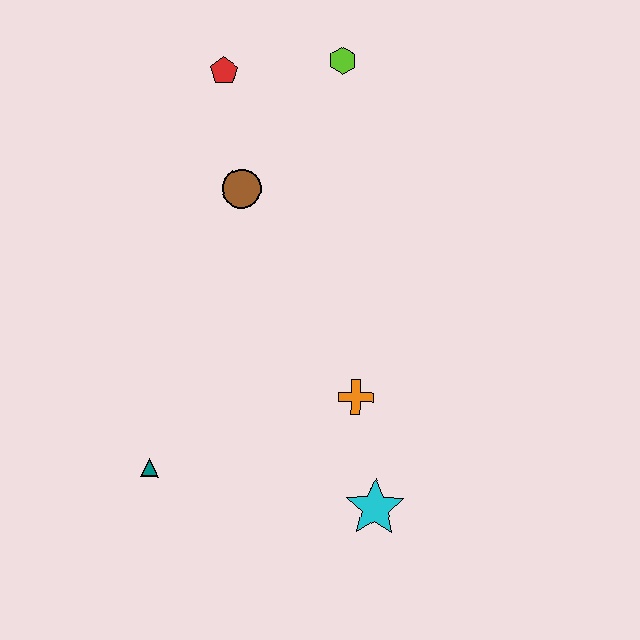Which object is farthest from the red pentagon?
The cyan star is farthest from the red pentagon.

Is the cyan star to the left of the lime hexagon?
No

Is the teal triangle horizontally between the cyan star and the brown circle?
No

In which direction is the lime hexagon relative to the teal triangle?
The lime hexagon is above the teal triangle.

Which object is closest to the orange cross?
The cyan star is closest to the orange cross.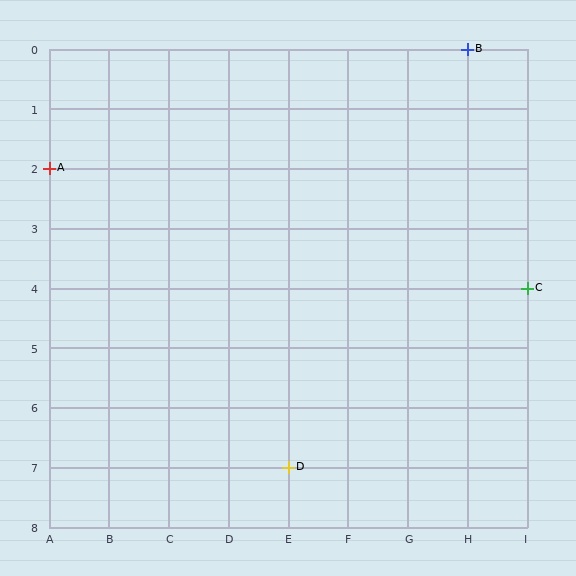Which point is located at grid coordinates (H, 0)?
Point B is at (H, 0).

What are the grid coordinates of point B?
Point B is at grid coordinates (H, 0).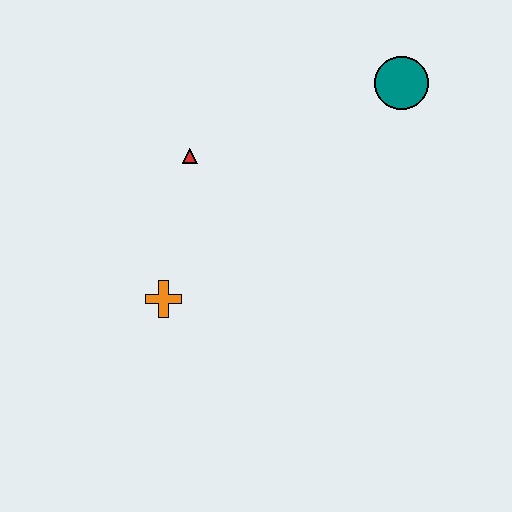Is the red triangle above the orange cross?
Yes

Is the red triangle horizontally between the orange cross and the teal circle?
Yes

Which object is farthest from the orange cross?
The teal circle is farthest from the orange cross.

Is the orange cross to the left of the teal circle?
Yes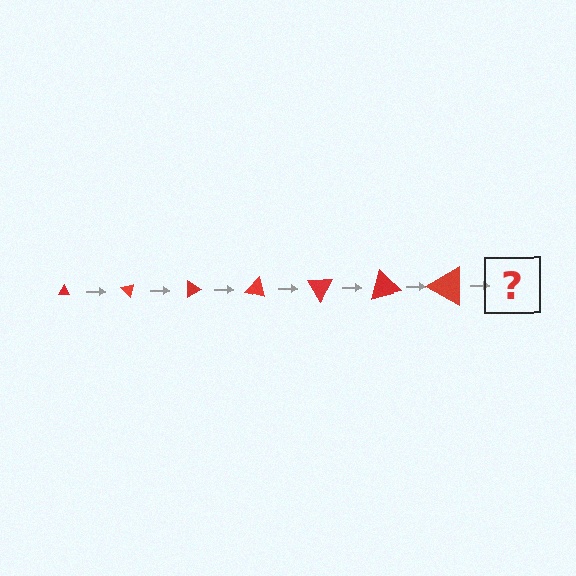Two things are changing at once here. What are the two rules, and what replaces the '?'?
The two rules are that the triangle grows larger each step and it rotates 45 degrees each step. The '?' should be a triangle, larger than the previous one and rotated 315 degrees from the start.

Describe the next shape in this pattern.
It should be a triangle, larger than the previous one and rotated 315 degrees from the start.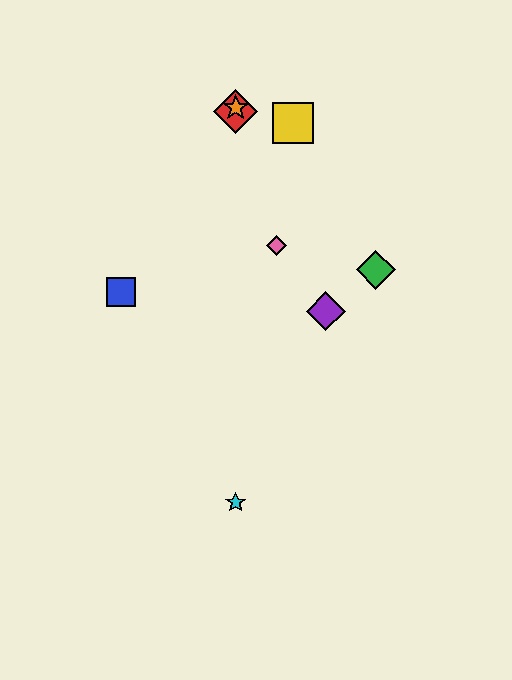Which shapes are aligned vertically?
The red diamond, the orange star, the cyan star are aligned vertically.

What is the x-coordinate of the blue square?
The blue square is at x≈121.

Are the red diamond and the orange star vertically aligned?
Yes, both are at x≈236.